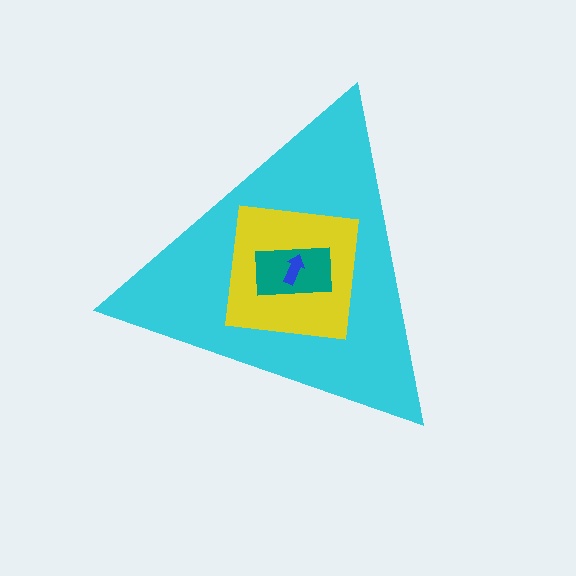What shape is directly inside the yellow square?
The teal rectangle.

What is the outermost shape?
The cyan triangle.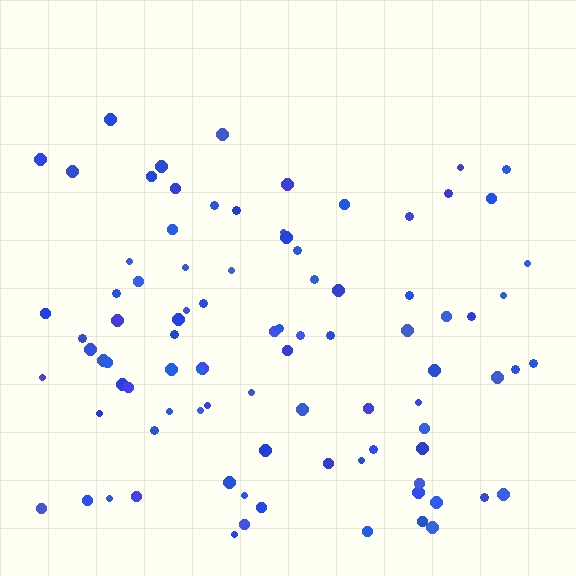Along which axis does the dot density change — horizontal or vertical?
Vertical.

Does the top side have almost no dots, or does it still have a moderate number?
Still a moderate number, just noticeably fewer than the bottom.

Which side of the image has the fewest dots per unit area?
The top.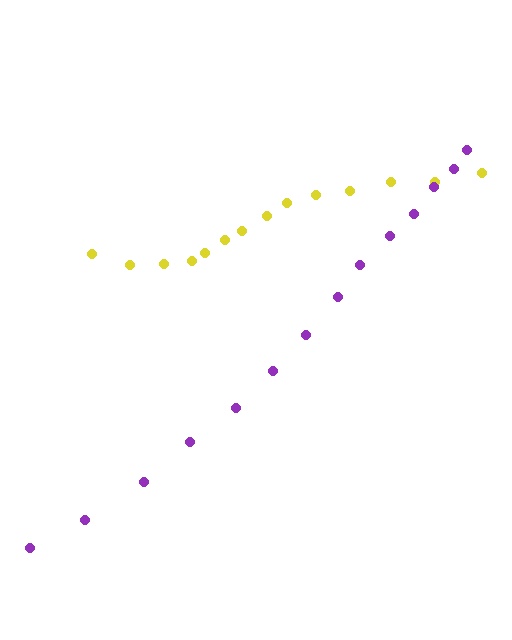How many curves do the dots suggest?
There are 2 distinct paths.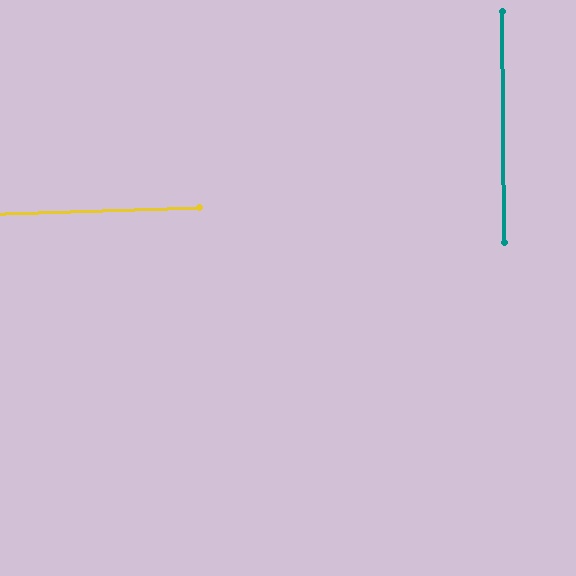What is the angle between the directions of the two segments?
Approximately 89 degrees.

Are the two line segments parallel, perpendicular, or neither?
Perpendicular — they meet at approximately 89°.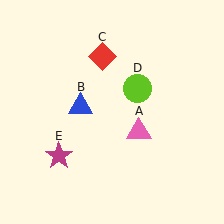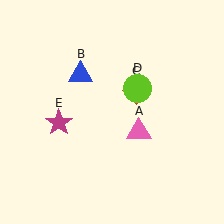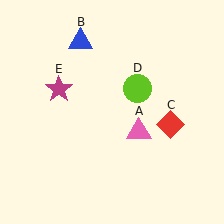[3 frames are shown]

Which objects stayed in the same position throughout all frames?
Pink triangle (object A) and lime circle (object D) remained stationary.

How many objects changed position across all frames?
3 objects changed position: blue triangle (object B), red diamond (object C), magenta star (object E).